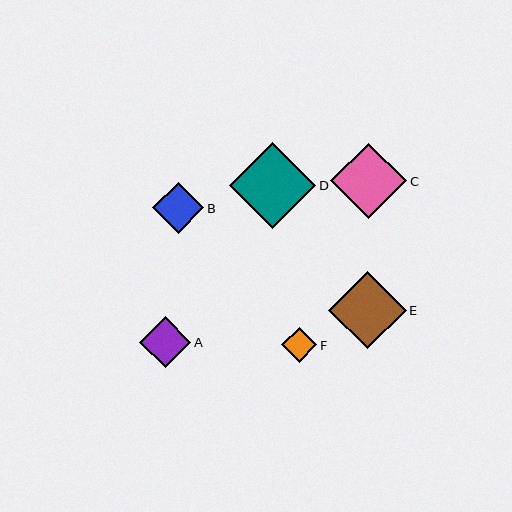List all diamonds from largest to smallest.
From largest to smallest: D, E, C, A, B, F.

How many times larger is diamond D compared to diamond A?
Diamond D is approximately 1.7 times the size of diamond A.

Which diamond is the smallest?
Diamond F is the smallest with a size of approximately 35 pixels.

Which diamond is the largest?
Diamond D is the largest with a size of approximately 86 pixels.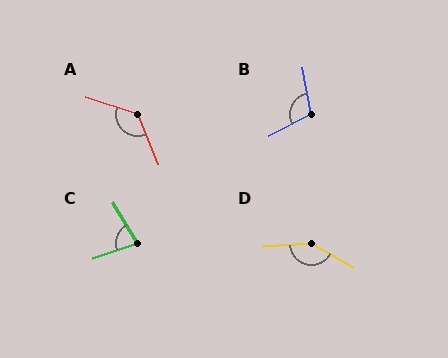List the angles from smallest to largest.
C (77°), B (108°), A (130°), D (148°).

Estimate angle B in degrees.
Approximately 108 degrees.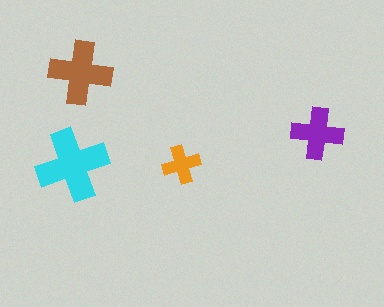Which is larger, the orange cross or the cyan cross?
The cyan one.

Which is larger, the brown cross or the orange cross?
The brown one.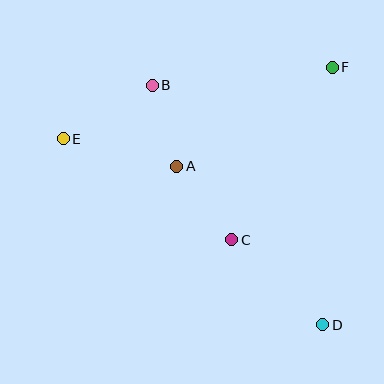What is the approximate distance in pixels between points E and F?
The distance between E and F is approximately 278 pixels.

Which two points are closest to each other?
Points A and B are closest to each other.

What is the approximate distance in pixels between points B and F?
The distance between B and F is approximately 181 pixels.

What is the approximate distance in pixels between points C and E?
The distance between C and E is approximately 196 pixels.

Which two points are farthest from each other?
Points D and E are farthest from each other.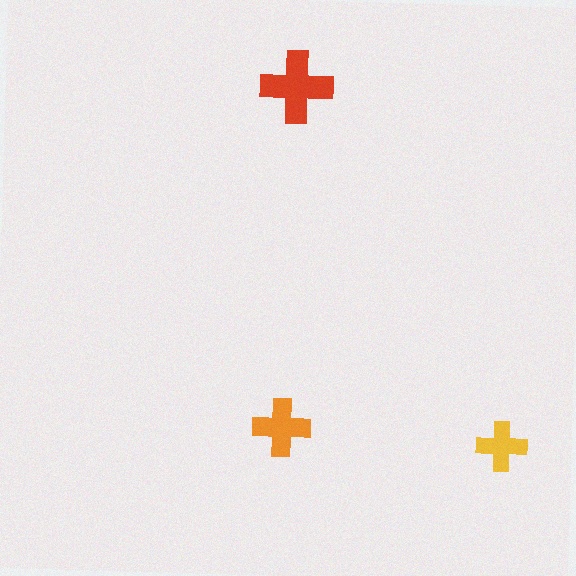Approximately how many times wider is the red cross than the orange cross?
About 1.5 times wider.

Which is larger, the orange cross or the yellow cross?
The orange one.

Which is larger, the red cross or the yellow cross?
The red one.